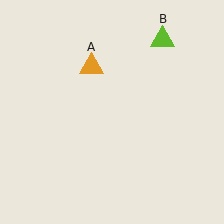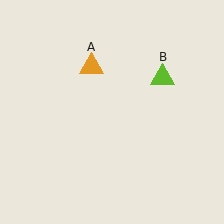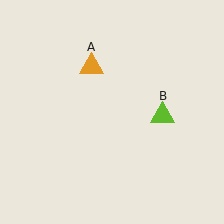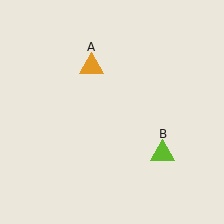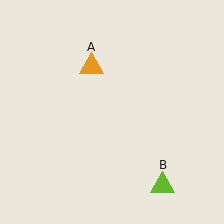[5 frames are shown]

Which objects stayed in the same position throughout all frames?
Orange triangle (object A) remained stationary.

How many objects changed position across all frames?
1 object changed position: lime triangle (object B).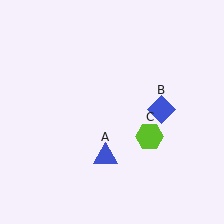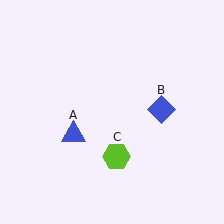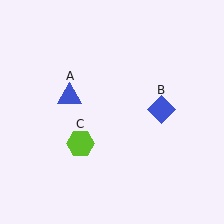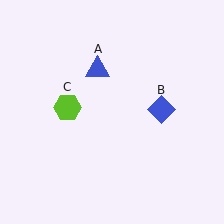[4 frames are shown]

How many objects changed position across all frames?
2 objects changed position: blue triangle (object A), lime hexagon (object C).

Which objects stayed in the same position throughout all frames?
Blue diamond (object B) remained stationary.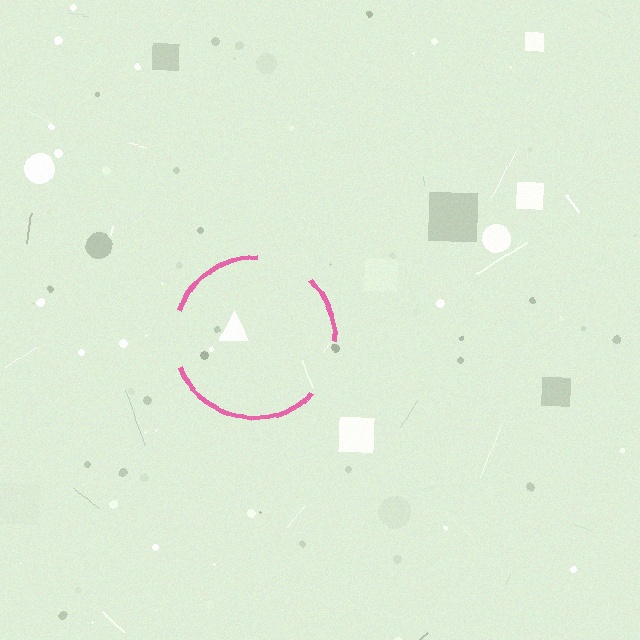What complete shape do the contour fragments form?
The contour fragments form a circle.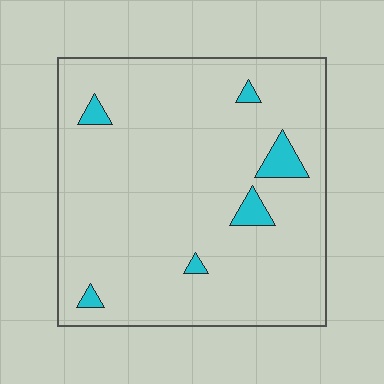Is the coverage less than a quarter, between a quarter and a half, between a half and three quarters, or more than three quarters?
Less than a quarter.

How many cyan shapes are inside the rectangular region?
6.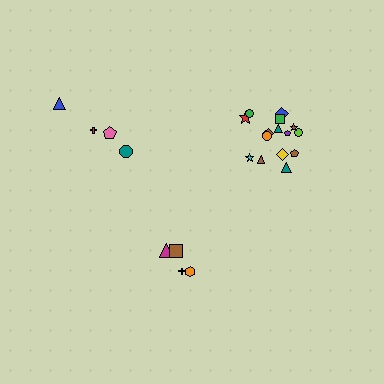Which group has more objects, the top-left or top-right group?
The top-right group.